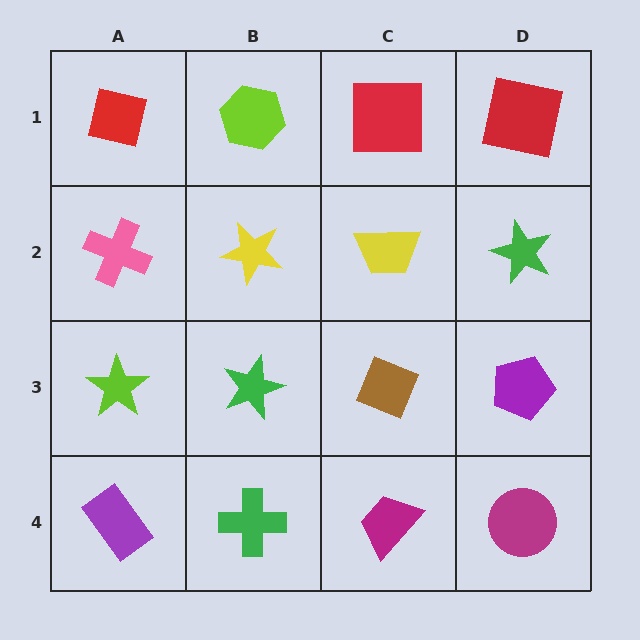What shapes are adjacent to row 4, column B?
A green star (row 3, column B), a purple rectangle (row 4, column A), a magenta trapezoid (row 4, column C).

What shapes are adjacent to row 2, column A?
A red square (row 1, column A), a lime star (row 3, column A), a yellow star (row 2, column B).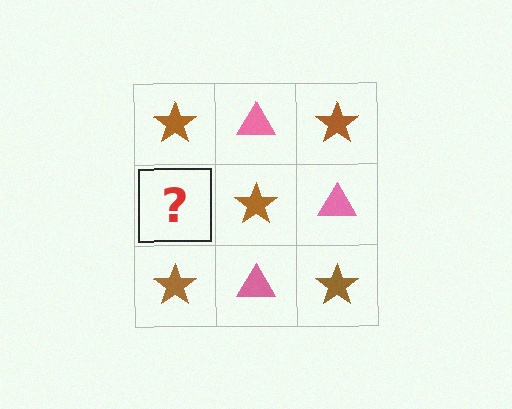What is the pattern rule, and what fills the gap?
The rule is that it alternates brown star and pink triangle in a checkerboard pattern. The gap should be filled with a pink triangle.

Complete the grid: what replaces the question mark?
The question mark should be replaced with a pink triangle.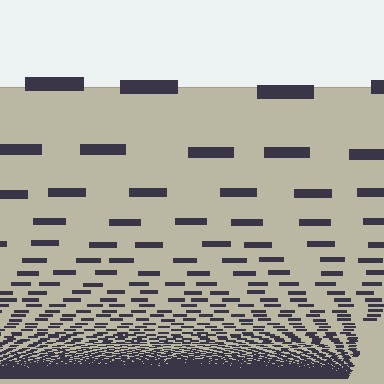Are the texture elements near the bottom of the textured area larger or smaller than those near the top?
Smaller. The gradient is inverted — elements near the bottom are smaller and denser.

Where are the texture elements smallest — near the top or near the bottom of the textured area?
Near the bottom.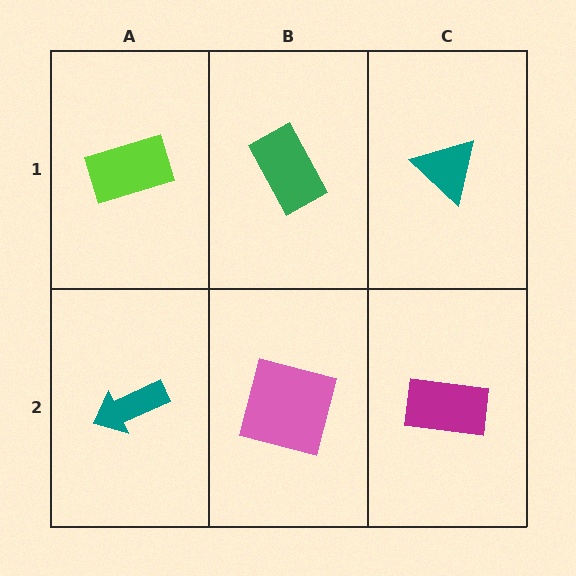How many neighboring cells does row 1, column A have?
2.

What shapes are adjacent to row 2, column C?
A teal triangle (row 1, column C), a pink square (row 2, column B).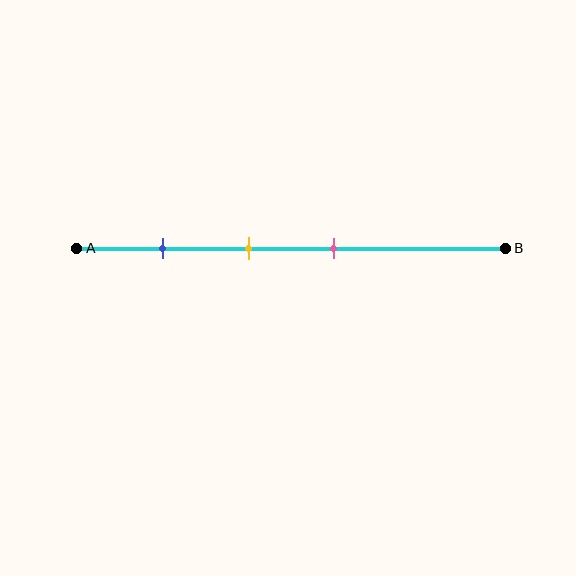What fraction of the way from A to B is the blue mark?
The blue mark is approximately 20% (0.2) of the way from A to B.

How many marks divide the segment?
There are 3 marks dividing the segment.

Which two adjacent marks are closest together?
The yellow and pink marks are the closest adjacent pair.